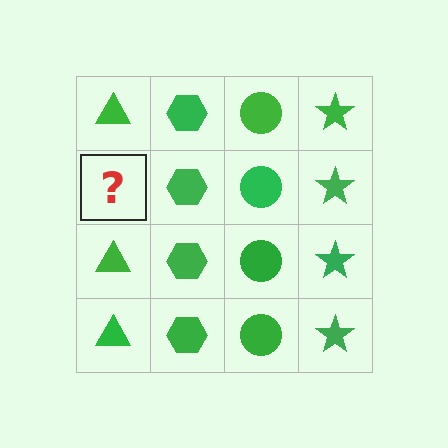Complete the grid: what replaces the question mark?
The question mark should be replaced with a green triangle.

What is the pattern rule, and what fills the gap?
The rule is that each column has a consistent shape. The gap should be filled with a green triangle.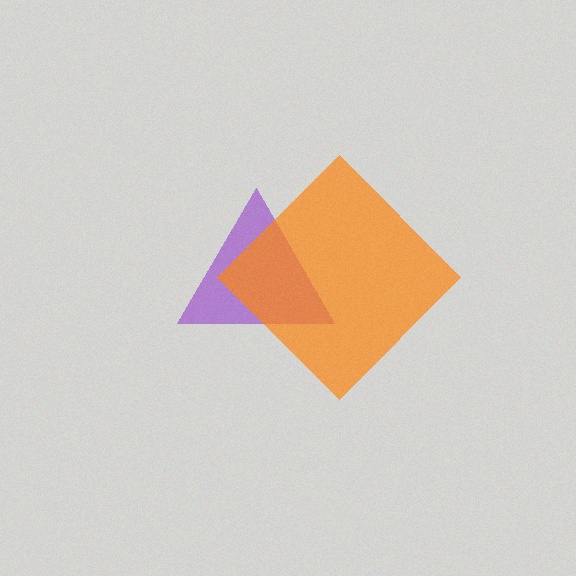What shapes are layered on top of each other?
The layered shapes are: a purple triangle, an orange diamond.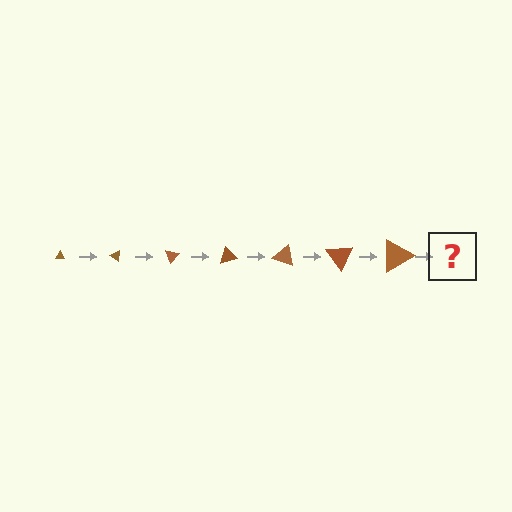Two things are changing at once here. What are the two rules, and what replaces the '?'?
The two rules are that the triangle grows larger each step and it rotates 35 degrees each step. The '?' should be a triangle, larger than the previous one and rotated 245 degrees from the start.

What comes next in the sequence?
The next element should be a triangle, larger than the previous one and rotated 245 degrees from the start.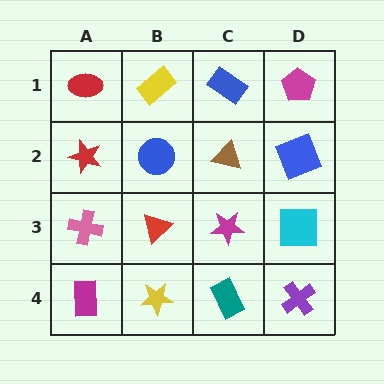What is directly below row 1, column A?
A red star.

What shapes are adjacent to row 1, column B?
A blue circle (row 2, column B), a red ellipse (row 1, column A), a blue rectangle (row 1, column C).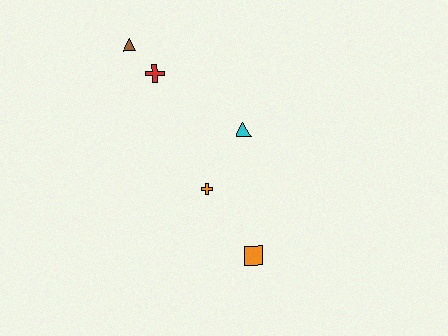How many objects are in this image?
There are 5 objects.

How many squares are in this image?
There is 1 square.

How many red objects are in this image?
There is 1 red object.